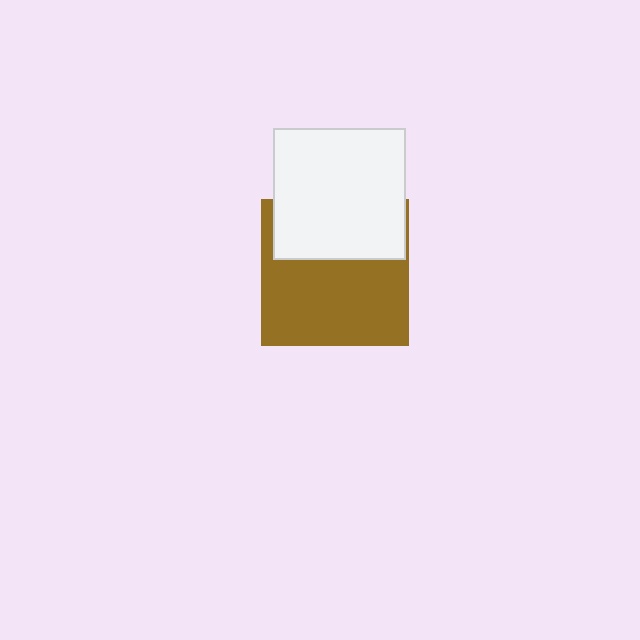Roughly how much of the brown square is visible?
About half of it is visible (roughly 63%).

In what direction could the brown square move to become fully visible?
The brown square could move down. That would shift it out from behind the white square entirely.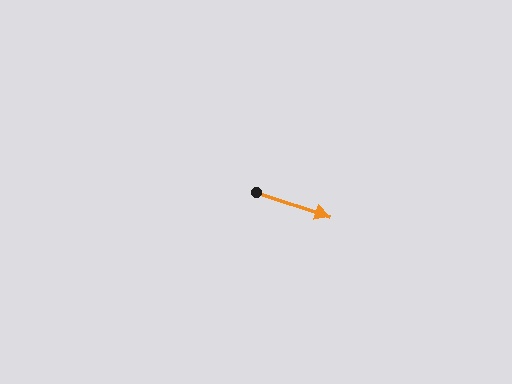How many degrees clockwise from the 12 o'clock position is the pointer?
Approximately 108 degrees.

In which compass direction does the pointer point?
East.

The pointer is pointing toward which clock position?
Roughly 4 o'clock.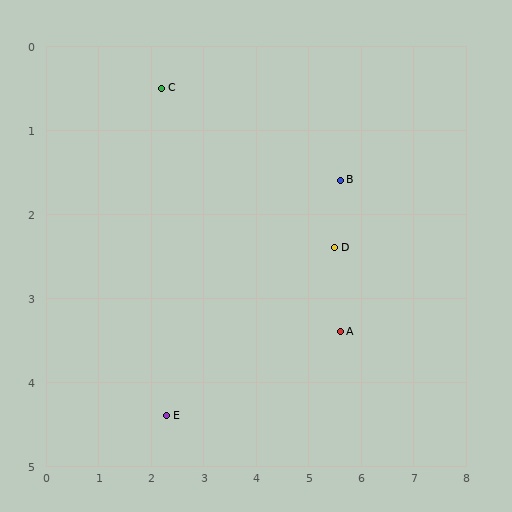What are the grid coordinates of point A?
Point A is at approximately (5.6, 3.4).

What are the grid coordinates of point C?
Point C is at approximately (2.2, 0.5).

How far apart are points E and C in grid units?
Points E and C are about 3.9 grid units apart.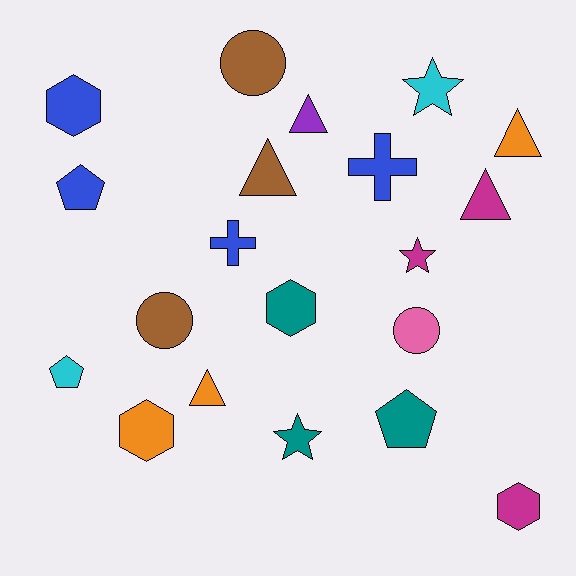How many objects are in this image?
There are 20 objects.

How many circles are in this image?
There are 3 circles.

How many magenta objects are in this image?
There are 3 magenta objects.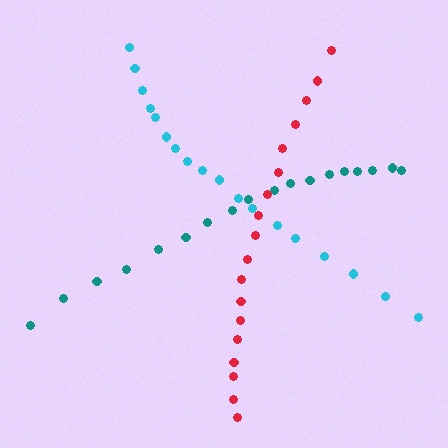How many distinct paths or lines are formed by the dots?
There are 3 distinct paths.